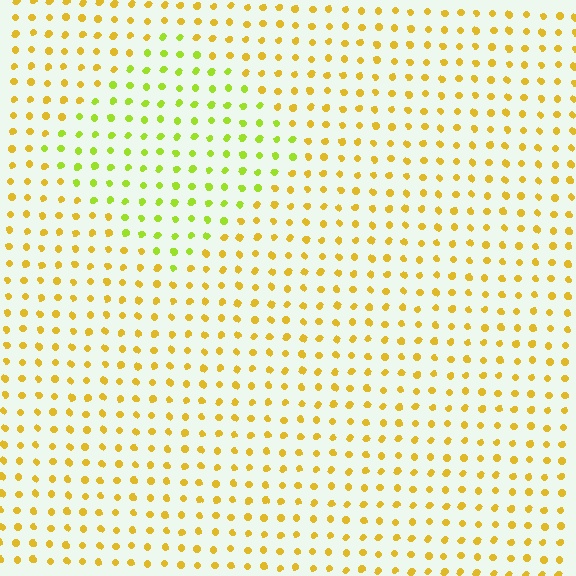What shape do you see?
I see a diamond.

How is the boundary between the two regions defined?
The boundary is defined purely by a slight shift in hue (about 36 degrees). Spacing, size, and orientation are identical on both sides.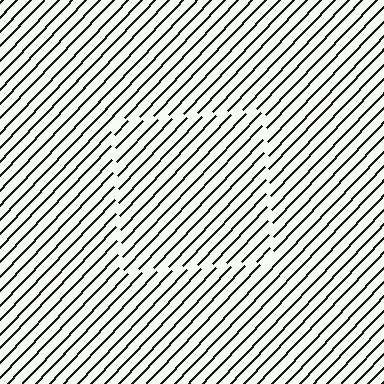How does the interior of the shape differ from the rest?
The interior of the shape contains the same grating, shifted by half a period — the contour is defined by the phase discontinuity where line-ends from the inner and outer gratings abut.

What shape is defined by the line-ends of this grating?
An illusory square. The interior of the shape contains the same grating, shifted by half a period — the contour is defined by the phase discontinuity where line-ends from the inner and outer gratings abut.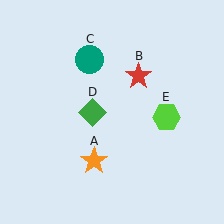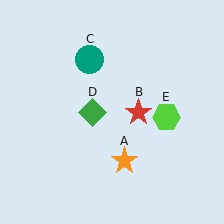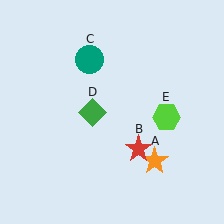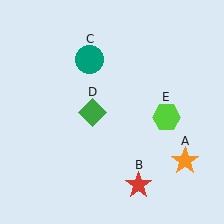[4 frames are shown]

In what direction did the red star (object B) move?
The red star (object B) moved down.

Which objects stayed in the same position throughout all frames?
Teal circle (object C) and green diamond (object D) and lime hexagon (object E) remained stationary.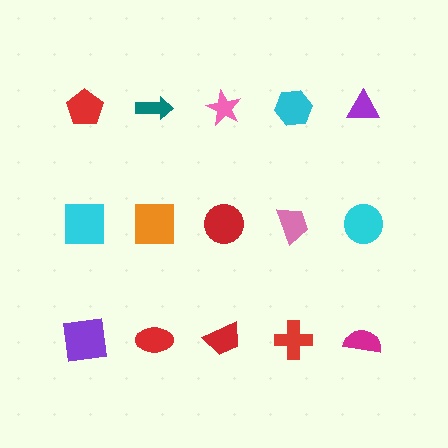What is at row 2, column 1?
A cyan square.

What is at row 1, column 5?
A purple triangle.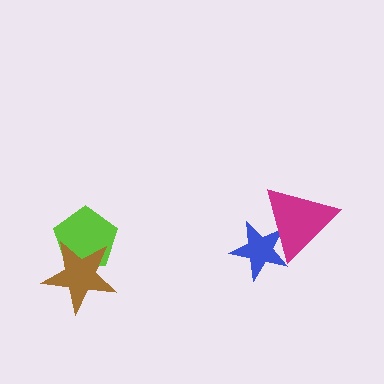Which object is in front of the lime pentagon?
The brown star is in front of the lime pentagon.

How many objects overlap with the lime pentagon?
1 object overlaps with the lime pentagon.